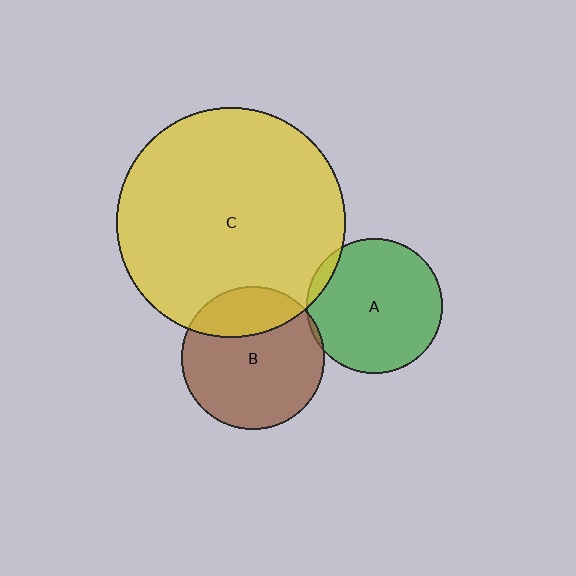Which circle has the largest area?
Circle C (yellow).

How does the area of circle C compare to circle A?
Approximately 2.9 times.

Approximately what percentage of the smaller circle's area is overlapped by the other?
Approximately 5%.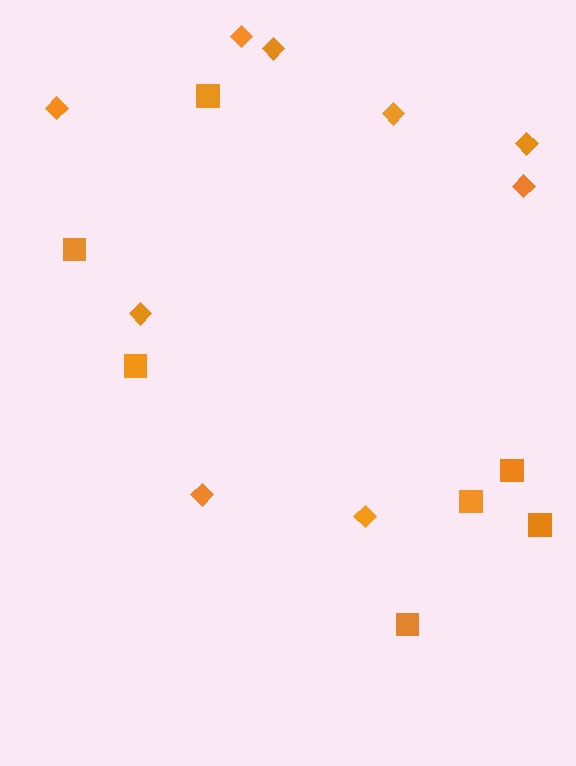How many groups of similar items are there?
There are 2 groups: one group of squares (7) and one group of diamonds (9).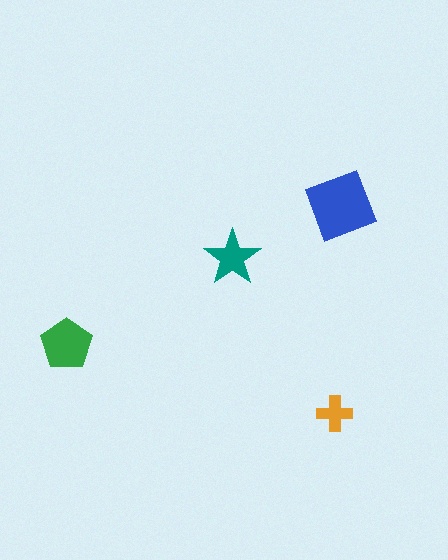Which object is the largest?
The blue diamond.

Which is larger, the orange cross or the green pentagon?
The green pentagon.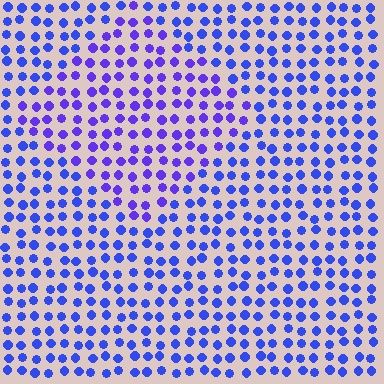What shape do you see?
I see a diamond.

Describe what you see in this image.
The image is filled with small blue elements in a uniform arrangement. A diamond-shaped region is visible where the elements are tinted to a slightly different hue, forming a subtle color boundary.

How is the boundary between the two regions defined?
The boundary is defined purely by a slight shift in hue (about 24 degrees). Spacing, size, and orientation are identical on both sides.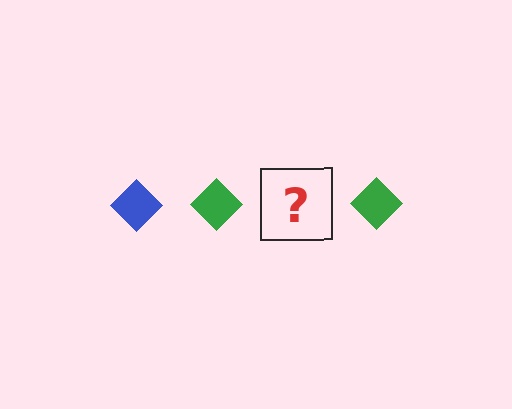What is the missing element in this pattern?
The missing element is a blue diamond.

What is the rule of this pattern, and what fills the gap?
The rule is that the pattern cycles through blue, green diamonds. The gap should be filled with a blue diamond.